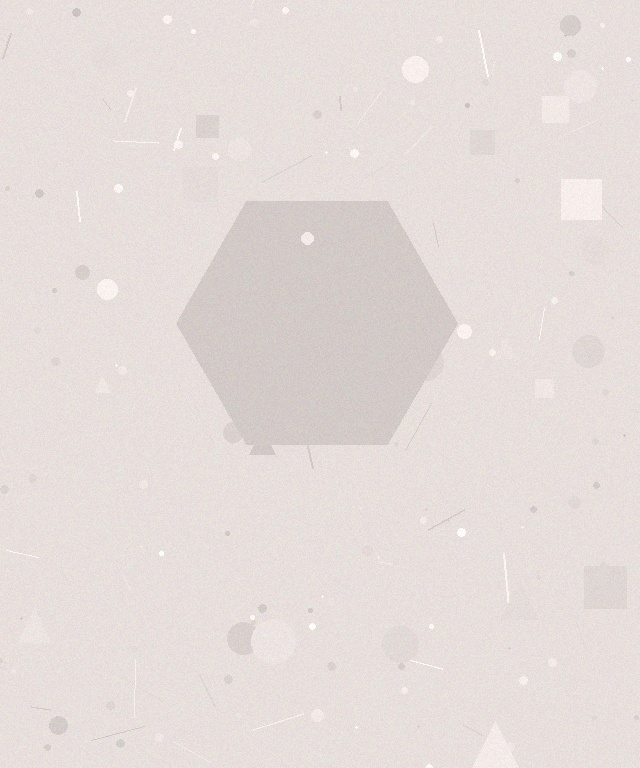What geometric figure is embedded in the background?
A hexagon is embedded in the background.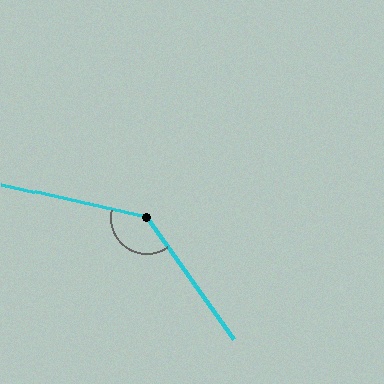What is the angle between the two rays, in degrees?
Approximately 138 degrees.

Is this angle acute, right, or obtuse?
It is obtuse.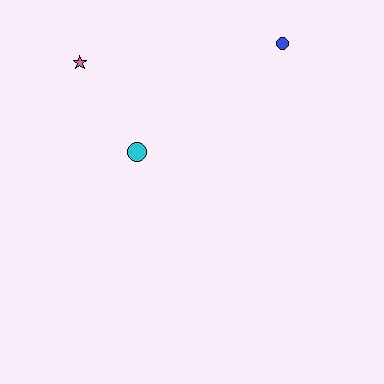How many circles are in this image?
There are 2 circles.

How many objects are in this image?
There are 3 objects.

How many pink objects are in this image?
There is 1 pink object.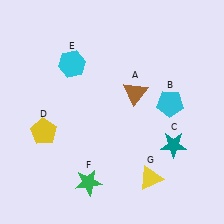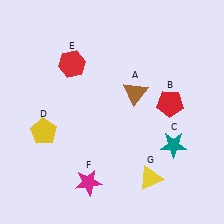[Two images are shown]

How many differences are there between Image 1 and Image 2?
There are 3 differences between the two images.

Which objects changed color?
B changed from cyan to red. E changed from cyan to red. F changed from green to magenta.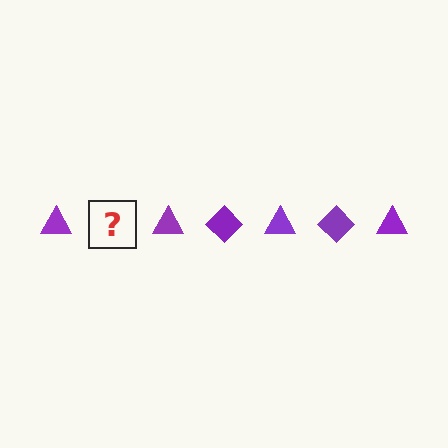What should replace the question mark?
The question mark should be replaced with a purple diamond.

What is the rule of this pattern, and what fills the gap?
The rule is that the pattern cycles through triangle, diamond shapes in purple. The gap should be filled with a purple diamond.